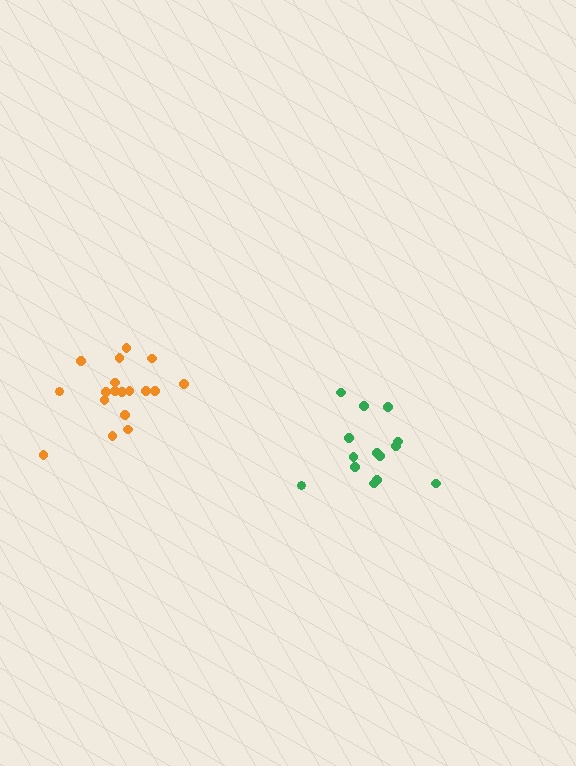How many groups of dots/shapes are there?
There are 2 groups.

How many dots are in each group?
Group 1: 14 dots, Group 2: 18 dots (32 total).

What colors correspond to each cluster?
The clusters are colored: green, orange.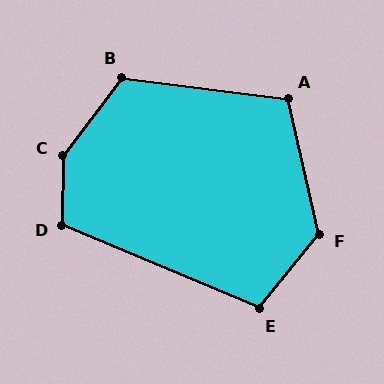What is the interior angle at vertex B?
Approximately 120 degrees (obtuse).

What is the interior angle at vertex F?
Approximately 128 degrees (obtuse).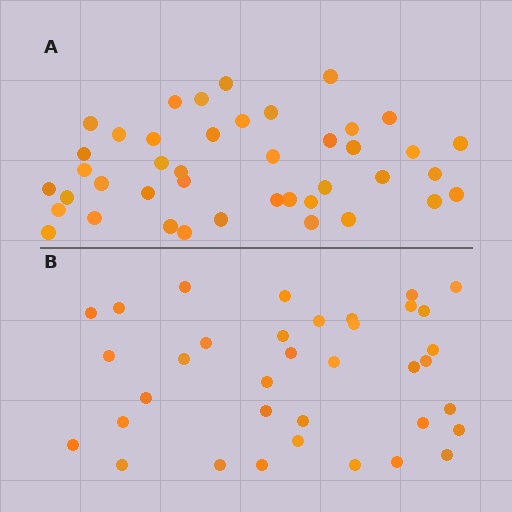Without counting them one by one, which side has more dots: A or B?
Region A (the top region) has more dots.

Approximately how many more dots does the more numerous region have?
Region A has about 6 more dots than region B.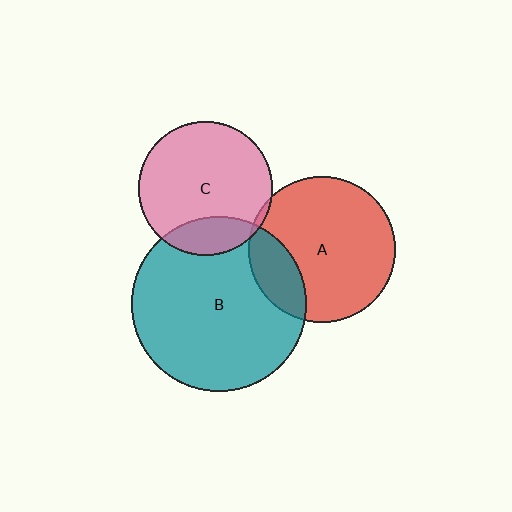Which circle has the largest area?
Circle B (teal).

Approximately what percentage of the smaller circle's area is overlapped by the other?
Approximately 5%.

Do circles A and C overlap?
Yes.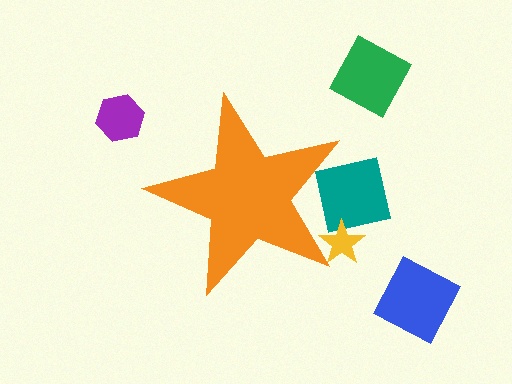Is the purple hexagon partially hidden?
No, the purple hexagon is fully visible.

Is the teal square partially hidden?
Yes, the teal square is partially hidden behind the orange star.